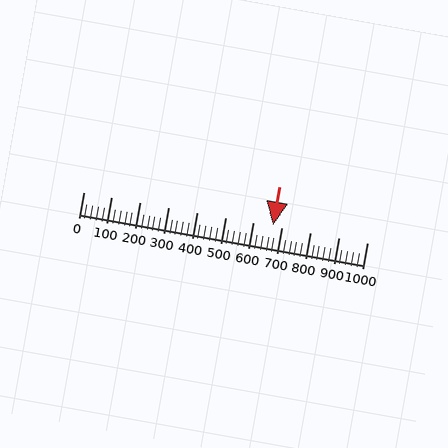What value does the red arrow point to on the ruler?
The red arrow points to approximately 667.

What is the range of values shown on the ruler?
The ruler shows values from 0 to 1000.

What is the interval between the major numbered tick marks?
The major tick marks are spaced 100 units apart.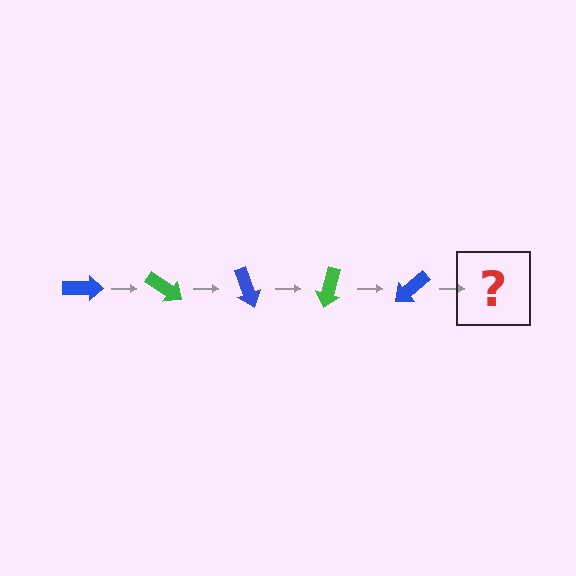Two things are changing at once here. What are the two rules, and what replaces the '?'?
The two rules are that it rotates 35 degrees each step and the color cycles through blue and green. The '?' should be a green arrow, rotated 175 degrees from the start.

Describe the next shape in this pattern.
It should be a green arrow, rotated 175 degrees from the start.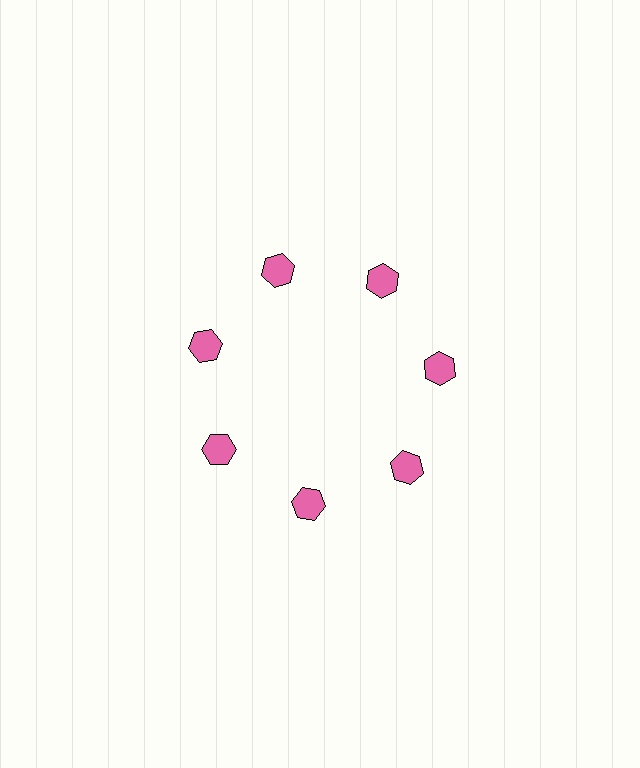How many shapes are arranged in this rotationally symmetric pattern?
There are 7 shapes, arranged in 7 groups of 1.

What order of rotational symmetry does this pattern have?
This pattern has 7-fold rotational symmetry.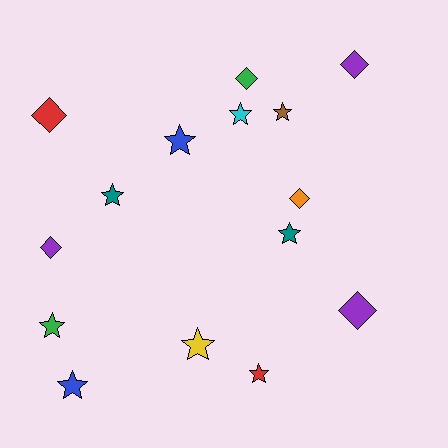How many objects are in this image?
There are 15 objects.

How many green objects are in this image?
There are 2 green objects.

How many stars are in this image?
There are 9 stars.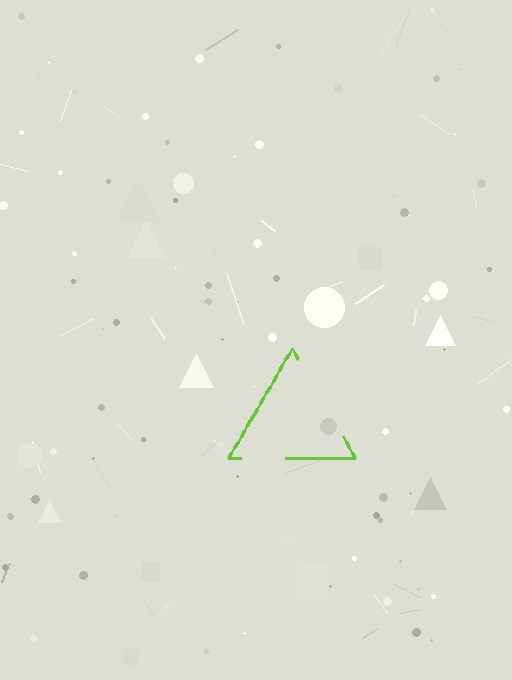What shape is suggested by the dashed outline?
The dashed outline suggests a triangle.